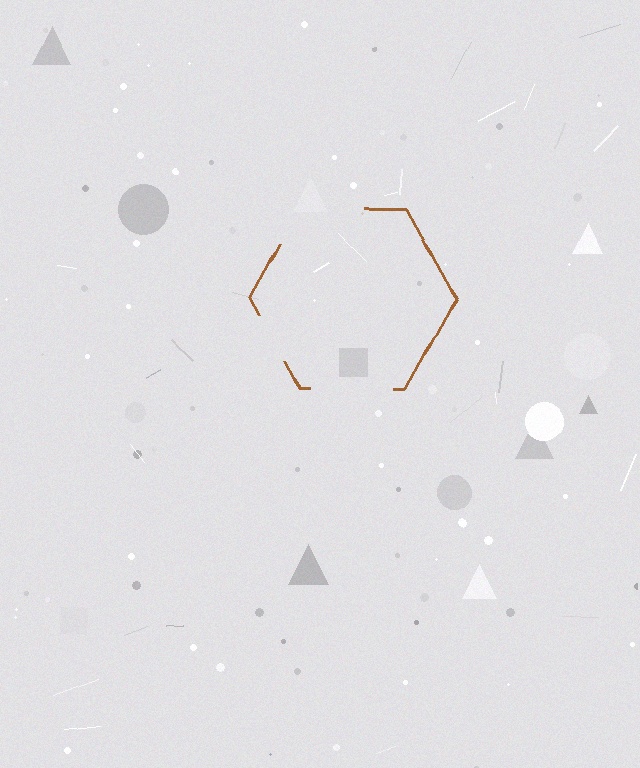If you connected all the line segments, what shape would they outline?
They would outline a hexagon.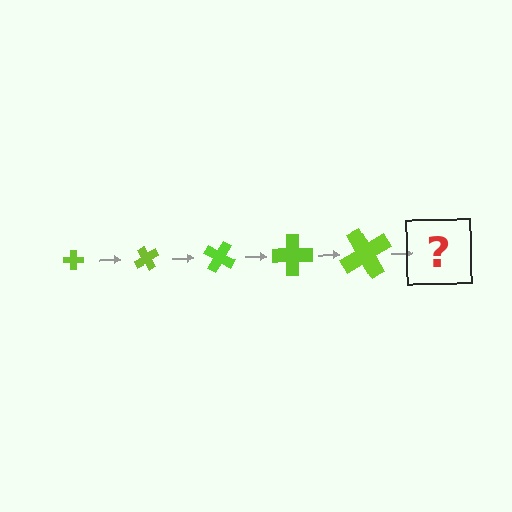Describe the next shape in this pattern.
It should be a cross, larger than the previous one and rotated 300 degrees from the start.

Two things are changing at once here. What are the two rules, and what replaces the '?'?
The two rules are that the cross grows larger each step and it rotates 60 degrees each step. The '?' should be a cross, larger than the previous one and rotated 300 degrees from the start.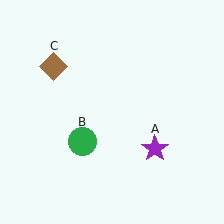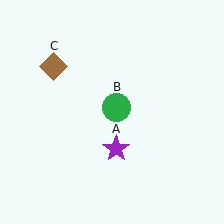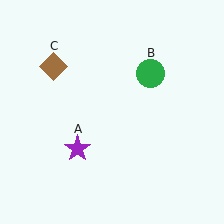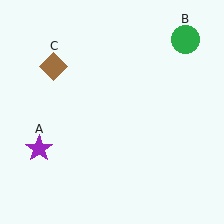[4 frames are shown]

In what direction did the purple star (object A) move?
The purple star (object A) moved left.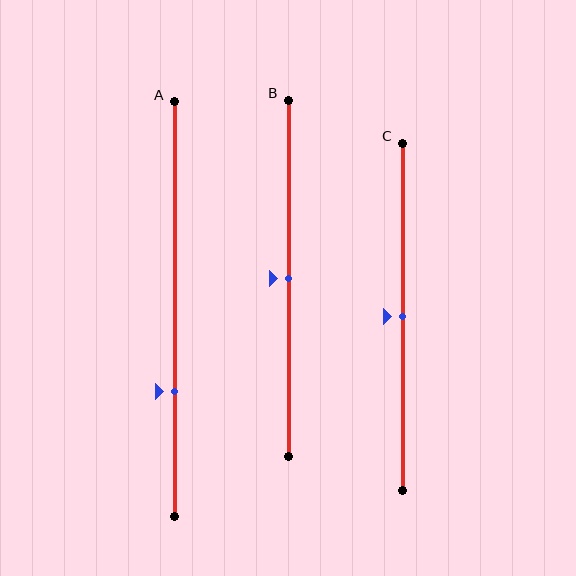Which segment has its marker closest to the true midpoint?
Segment B has its marker closest to the true midpoint.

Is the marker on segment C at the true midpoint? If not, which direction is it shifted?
Yes, the marker on segment C is at the true midpoint.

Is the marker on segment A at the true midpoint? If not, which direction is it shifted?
No, the marker on segment A is shifted downward by about 20% of the segment length.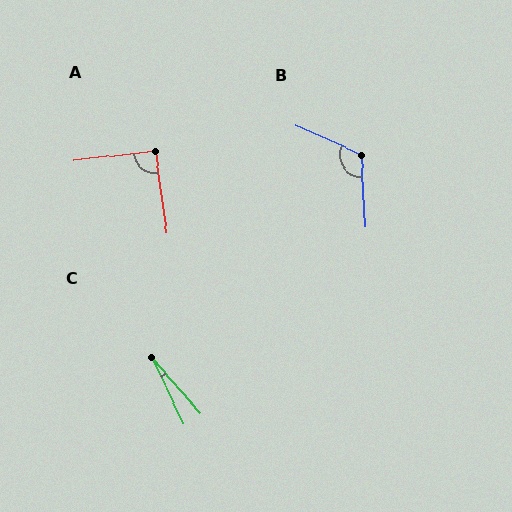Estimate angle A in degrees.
Approximately 91 degrees.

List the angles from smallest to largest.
C (16°), A (91°), B (117°).